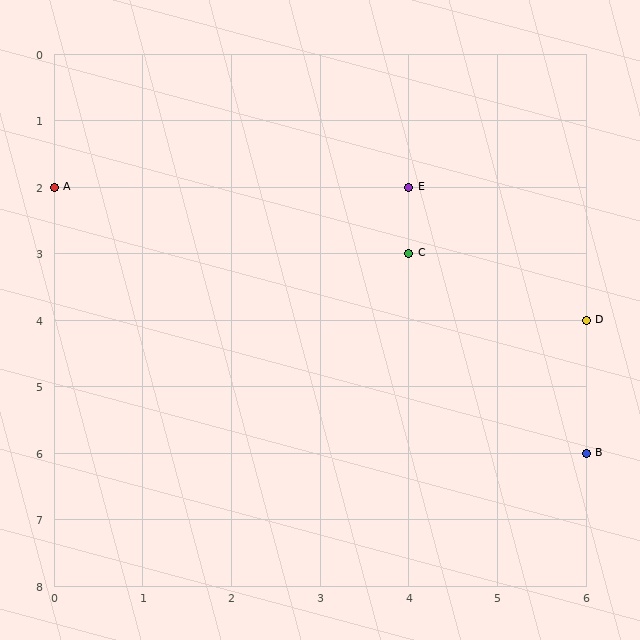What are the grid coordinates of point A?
Point A is at grid coordinates (0, 2).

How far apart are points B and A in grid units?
Points B and A are 6 columns and 4 rows apart (about 7.2 grid units diagonally).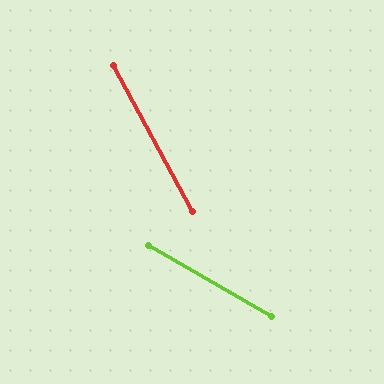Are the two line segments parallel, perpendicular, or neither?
Neither parallel nor perpendicular — they differ by about 32°.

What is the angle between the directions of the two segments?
Approximately 32 degrees.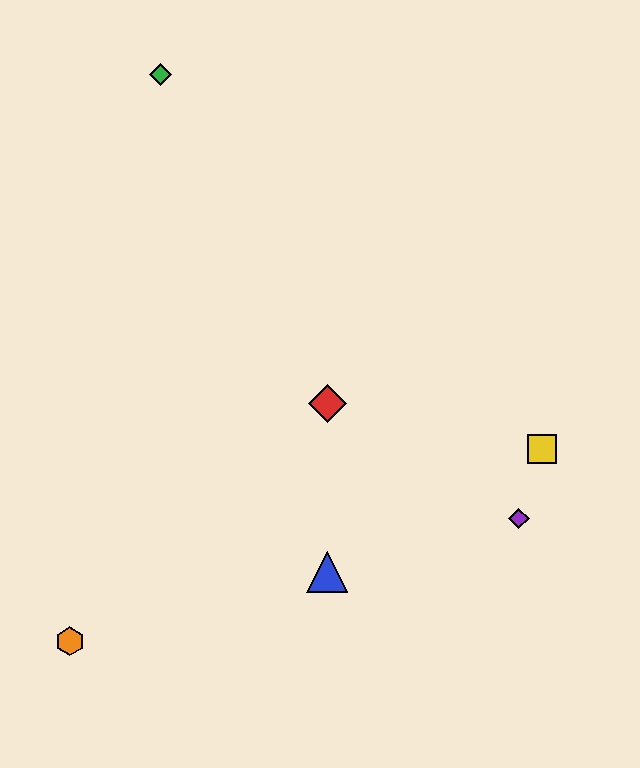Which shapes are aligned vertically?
The red diamond, the blue triangle are aligned vertically.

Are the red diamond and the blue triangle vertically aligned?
Yes, both are at x≈327.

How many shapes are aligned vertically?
2 shapes (the red diamond, the blue triangle) are aligned vertically.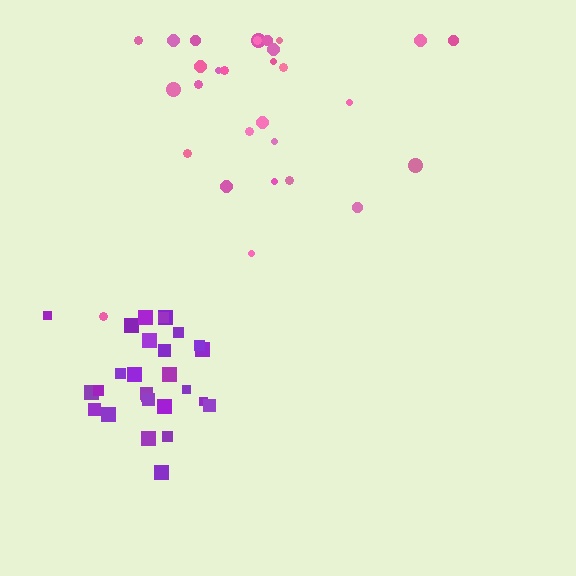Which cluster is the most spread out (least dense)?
Pink.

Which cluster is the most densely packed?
Purple.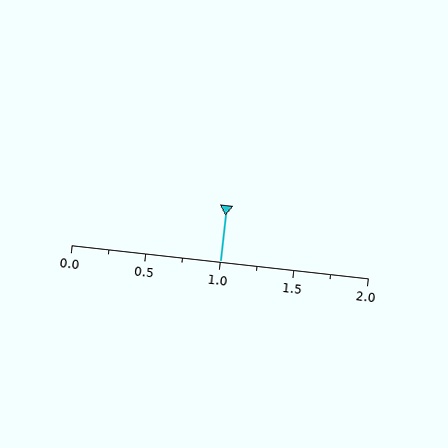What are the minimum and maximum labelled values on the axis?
The axis runs from 0.0 to 2.0.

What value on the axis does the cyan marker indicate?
The marker indicates approximately 1.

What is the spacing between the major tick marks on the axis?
The major ticks are spaced 0.5 apart.